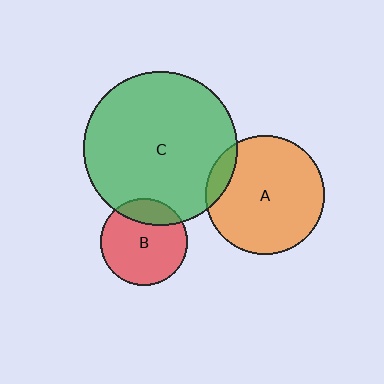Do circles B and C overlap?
Yes.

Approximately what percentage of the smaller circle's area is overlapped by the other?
Approximately 20%.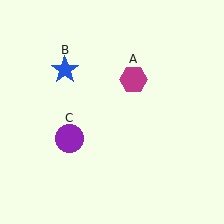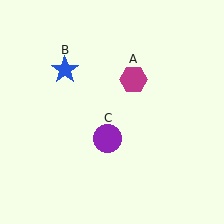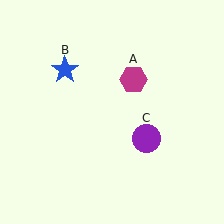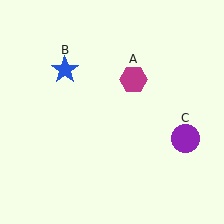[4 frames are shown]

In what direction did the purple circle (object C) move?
The purple circle (object C) moved right.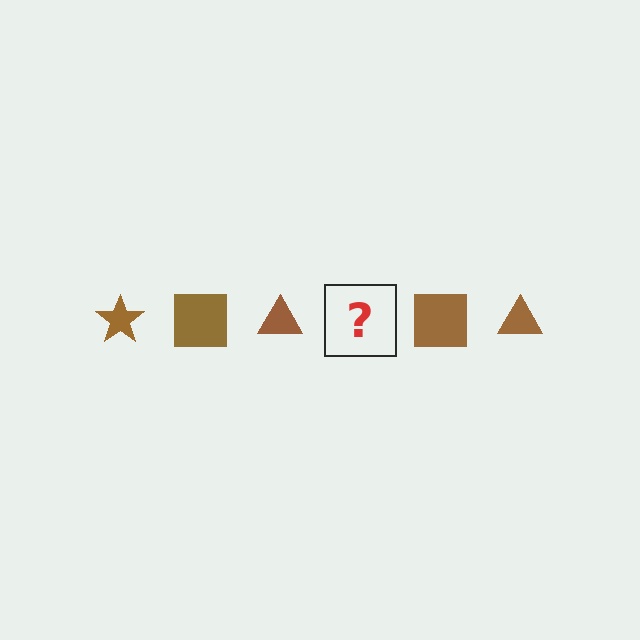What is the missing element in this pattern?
The missing element is a brown star.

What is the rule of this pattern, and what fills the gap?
The rule is that the pattern cycles through star, square, triangle shapes in brown. The gap should be filled with a brown star.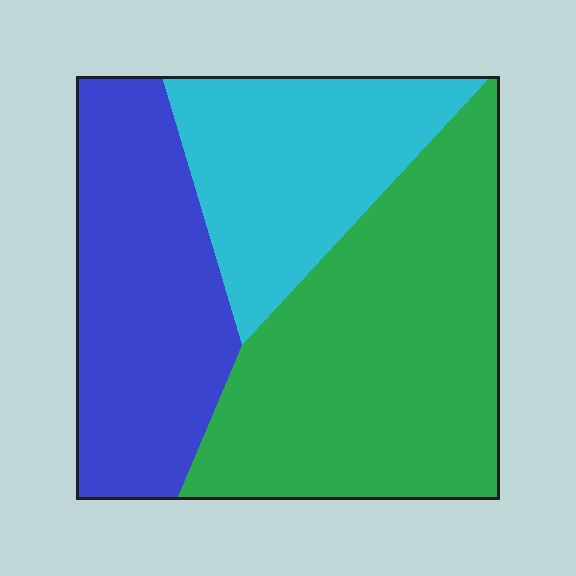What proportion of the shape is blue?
Blue takes up about one third (1/3) of the shape.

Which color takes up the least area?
Cyan, at roughly 25%.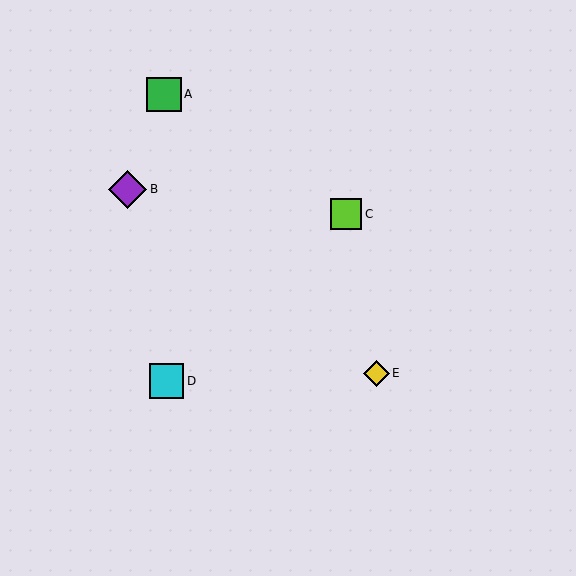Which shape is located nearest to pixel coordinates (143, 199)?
The purple diamond (labeled B) at (128, 189) is nearest to that location.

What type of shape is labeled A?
Shape A is a green square.